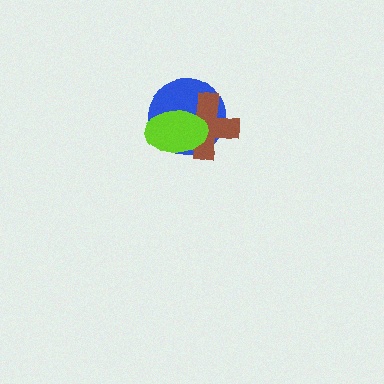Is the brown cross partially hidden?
Yes, it is partially covered by another shape.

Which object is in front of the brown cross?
The lime ellipse is in front of the brown cross.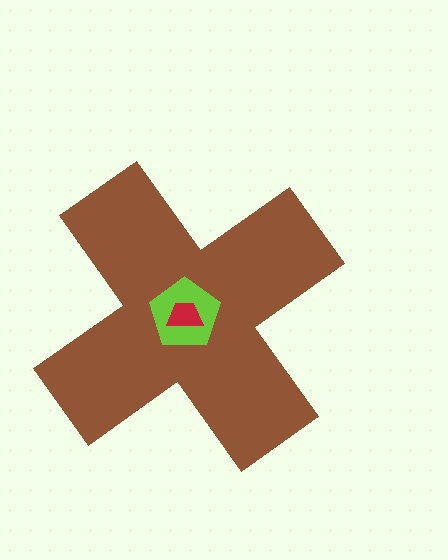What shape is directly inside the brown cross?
The lime pentagon.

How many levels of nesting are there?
3.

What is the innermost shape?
The red trapezoid.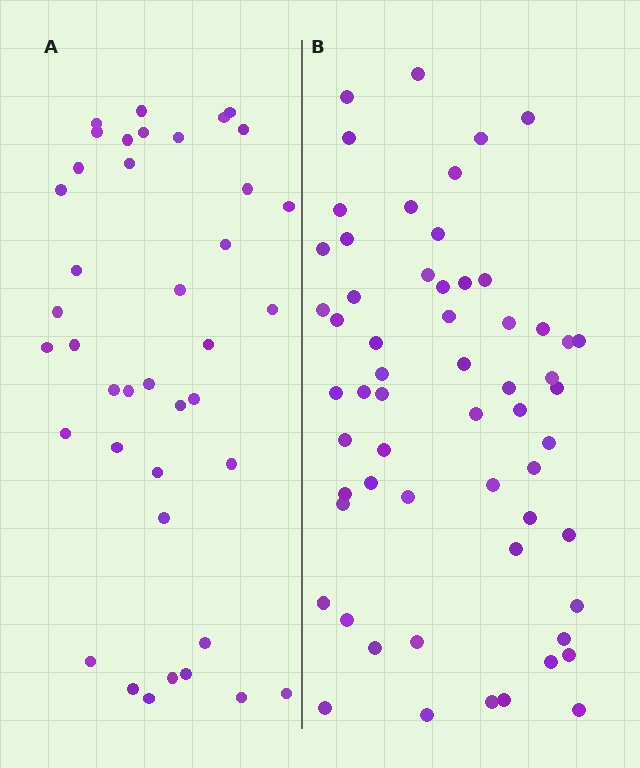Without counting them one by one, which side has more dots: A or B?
Region B (the right region) has more dots.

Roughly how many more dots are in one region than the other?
Region B has approximately 20 more dots than region A.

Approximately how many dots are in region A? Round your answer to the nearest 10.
About 40 dots.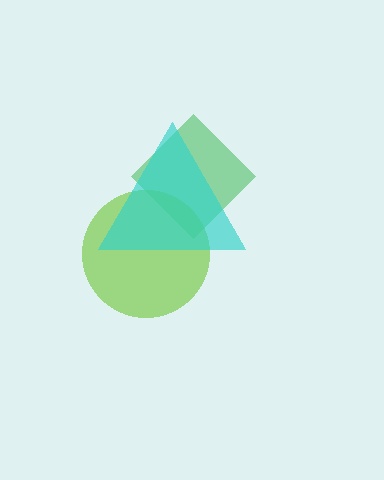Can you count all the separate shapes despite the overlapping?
Yes, there are 3 separate shapes.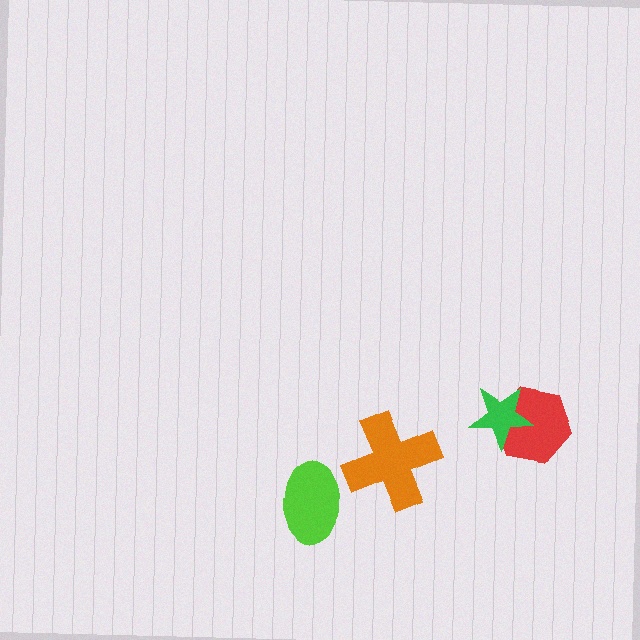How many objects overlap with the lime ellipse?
0 objects overlap with the lime ellipse.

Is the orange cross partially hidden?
No, no other shape covers it.